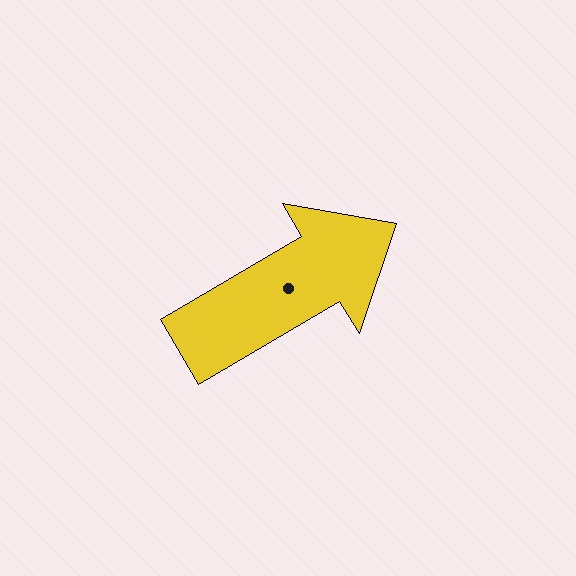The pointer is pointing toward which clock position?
Roughly 2 o'clock.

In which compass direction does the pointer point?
Northeast.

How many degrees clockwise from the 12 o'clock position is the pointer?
Approximately 59 degrees.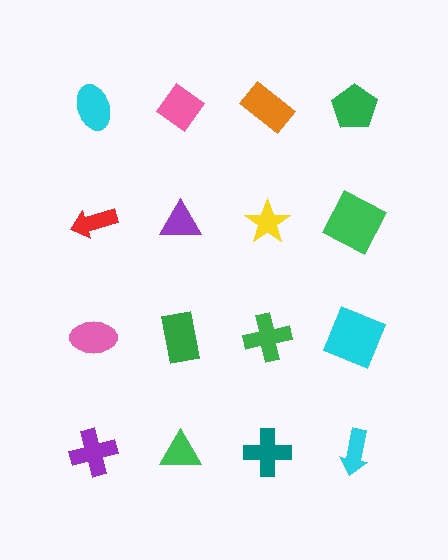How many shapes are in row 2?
4 shapes.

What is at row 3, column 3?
A green cross.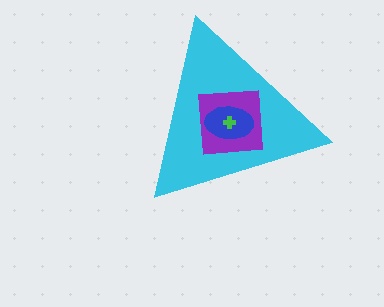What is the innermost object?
The green cross.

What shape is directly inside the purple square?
The blue ellipse.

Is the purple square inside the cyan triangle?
Yes.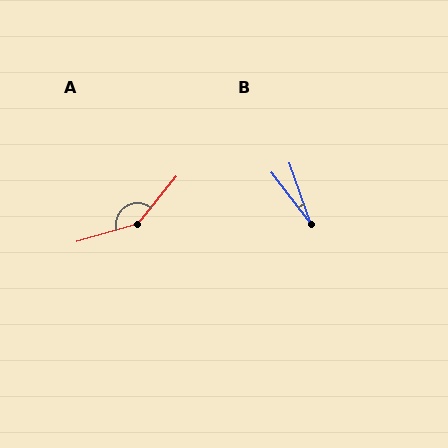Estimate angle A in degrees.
Approximately 145 degrees.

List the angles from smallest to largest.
B (18°), A (145°).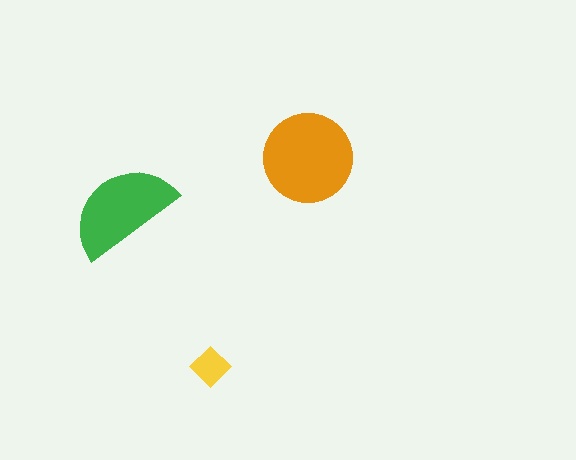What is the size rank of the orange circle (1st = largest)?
1st.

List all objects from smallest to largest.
The yellow diamond, the green semicircle, the orange circle.